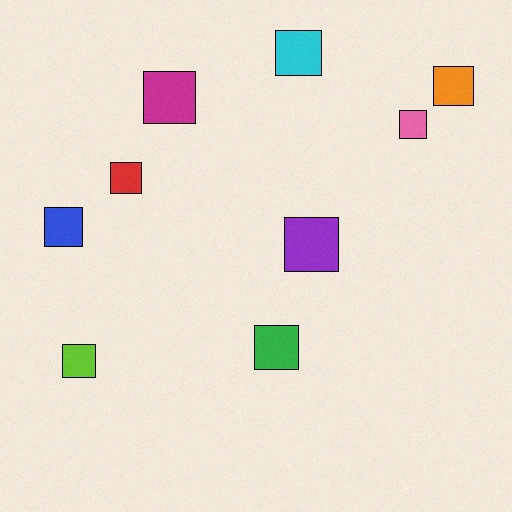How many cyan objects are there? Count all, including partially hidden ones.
There is 1 cyan object.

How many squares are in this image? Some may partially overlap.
There are 9 squares.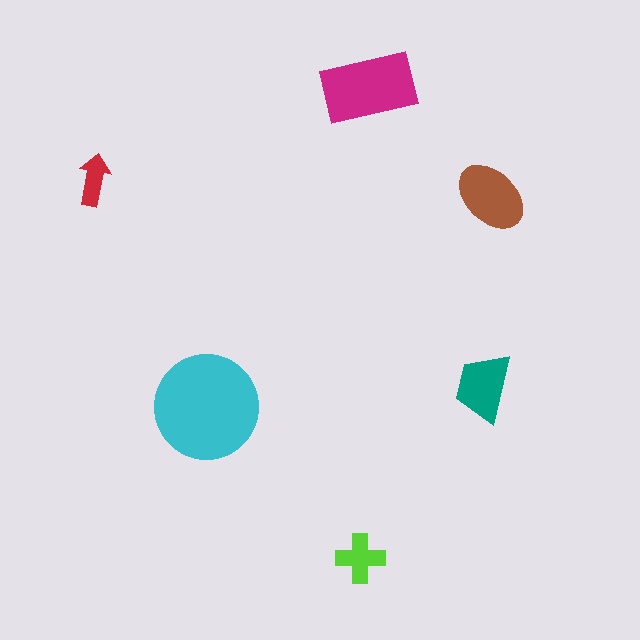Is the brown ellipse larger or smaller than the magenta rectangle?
Smaller.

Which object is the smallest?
The red arrow.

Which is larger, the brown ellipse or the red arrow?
The brown ellipse.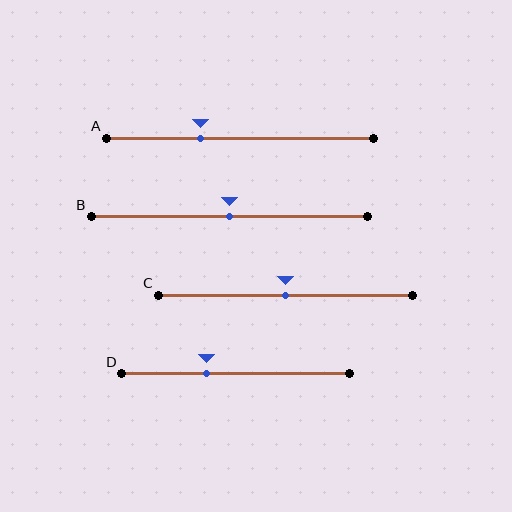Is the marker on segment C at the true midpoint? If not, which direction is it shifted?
Yes, the marker on segment C is at the true midpoint.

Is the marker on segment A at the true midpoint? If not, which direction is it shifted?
No, the marker on segment A is shifted to the left by about 15% of the segment length.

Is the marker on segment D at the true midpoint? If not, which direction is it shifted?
No, the marker on segment D is shifted to the left by about 13% of the segment length.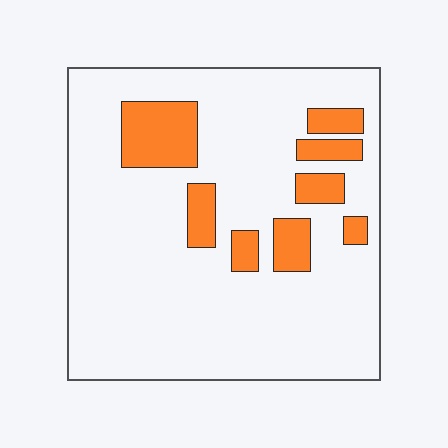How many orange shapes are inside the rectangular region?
8.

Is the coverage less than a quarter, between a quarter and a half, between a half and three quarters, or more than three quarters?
Less than a quarter.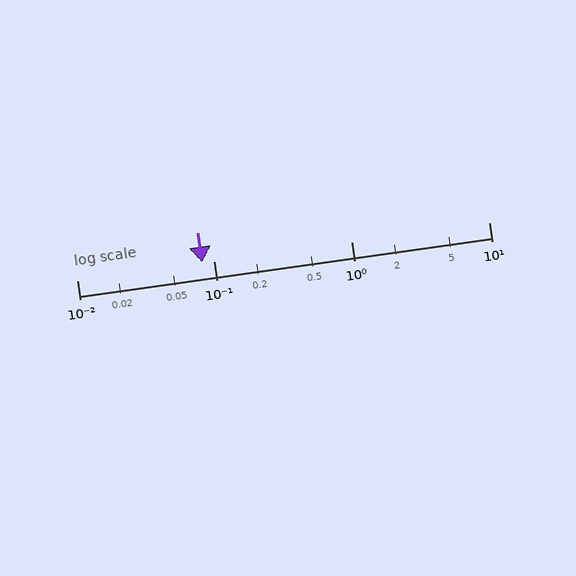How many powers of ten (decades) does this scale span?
The scale spans 3 decades, from 0.01 to 10.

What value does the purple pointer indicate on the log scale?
The pointer indicates approximately 0.082.